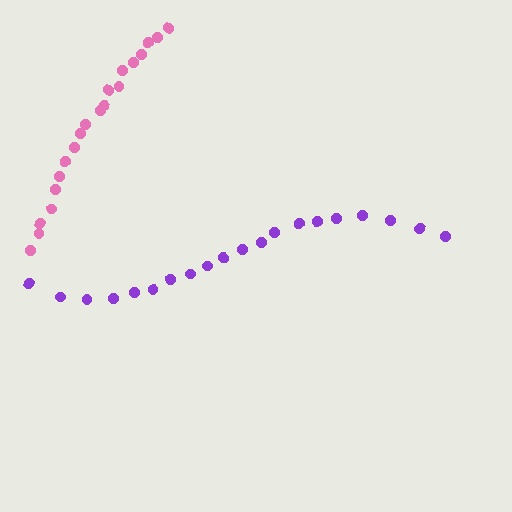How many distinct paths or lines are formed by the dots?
There are 2 distinct paths.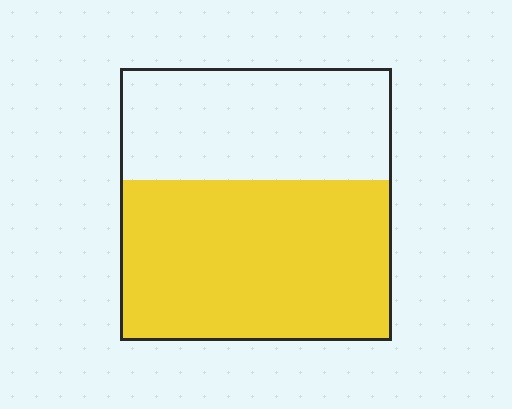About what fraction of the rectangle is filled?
About three fifths (3/5).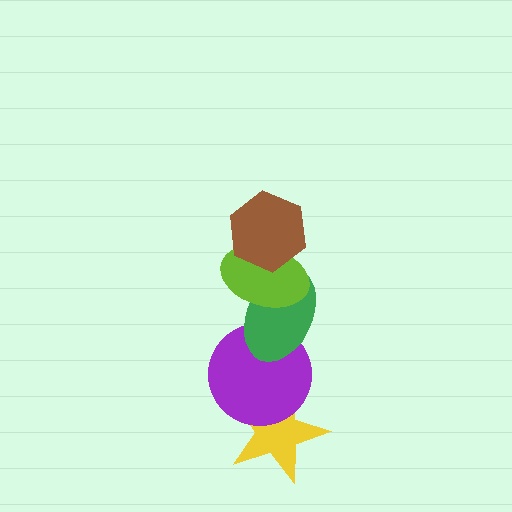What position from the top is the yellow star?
The yellow star is 5th from the top.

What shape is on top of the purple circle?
The green ellipse is on top of the purple circle.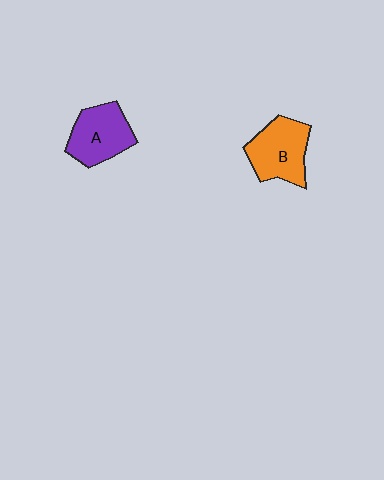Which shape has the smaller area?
Shape A (purple).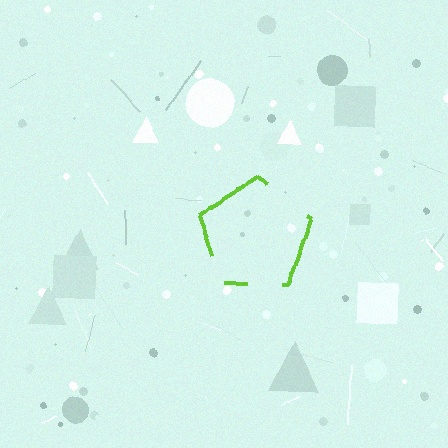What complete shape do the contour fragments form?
The contour fragments form a pentagon.